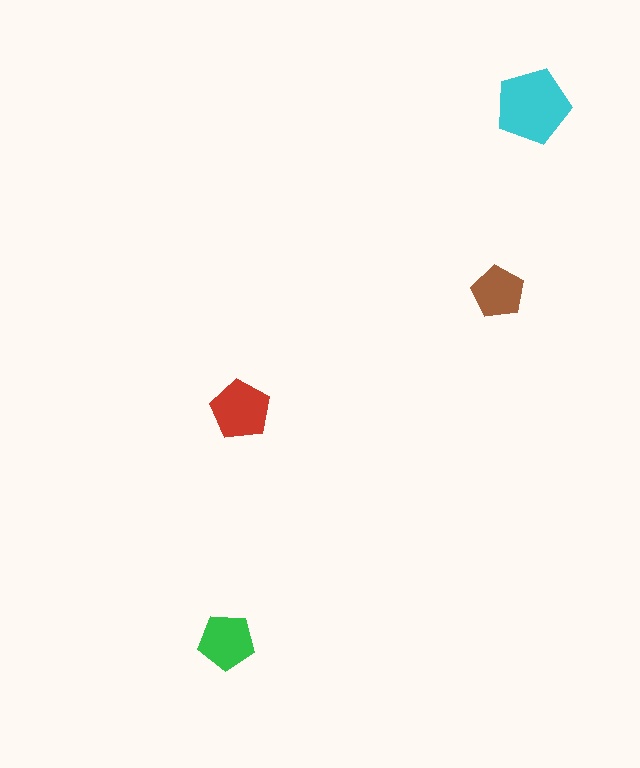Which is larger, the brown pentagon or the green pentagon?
The green one.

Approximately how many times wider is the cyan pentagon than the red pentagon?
About 1.5 times wider.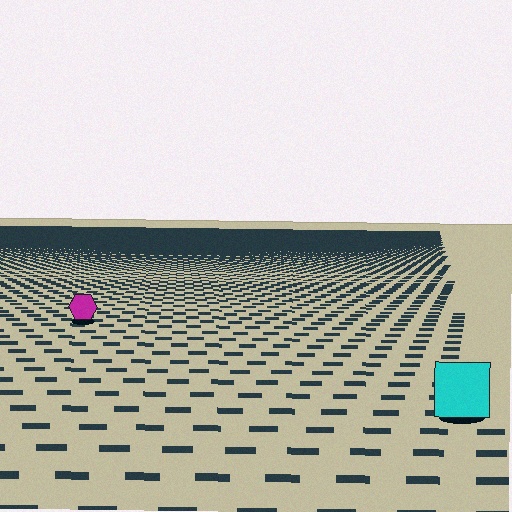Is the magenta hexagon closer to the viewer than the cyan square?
No. The cyan square is closer — you can tell from the texture gradient: the ground texture is coarser near it.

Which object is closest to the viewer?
The cyan square is closest. The texture marks near it are larger and more spread out.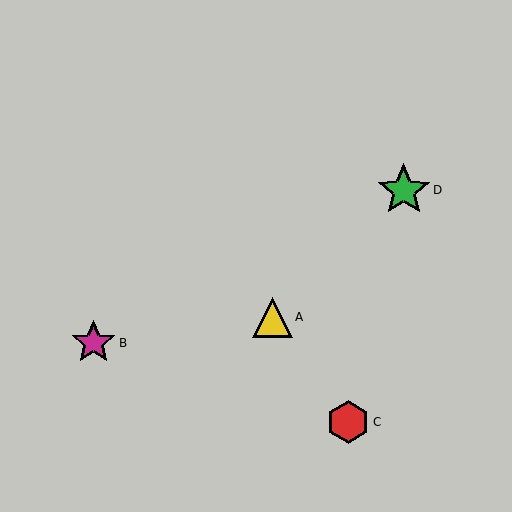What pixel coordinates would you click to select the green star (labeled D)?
Click at (404, 190) to select the green star D.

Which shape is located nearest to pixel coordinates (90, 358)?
The magenta star (labeled B) at (94, 343) is nearest to that location.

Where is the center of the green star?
The center of the green star is at (404, 190).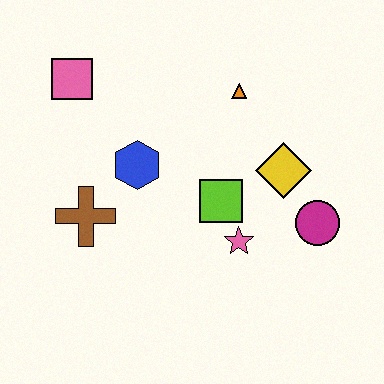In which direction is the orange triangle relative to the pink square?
The orange triangle is to the right of the pink square.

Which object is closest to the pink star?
The lime square is closest to the pink star.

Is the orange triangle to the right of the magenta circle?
No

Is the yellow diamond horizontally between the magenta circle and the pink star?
Yes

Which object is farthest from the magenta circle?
The pink square is farthest from the magenta circle.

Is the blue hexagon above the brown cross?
Yes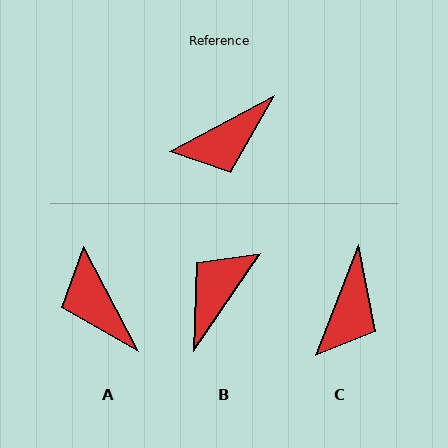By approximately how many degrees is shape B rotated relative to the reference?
Approximately 153 degrees clockwise.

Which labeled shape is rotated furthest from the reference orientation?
B, about 153 degrees away.